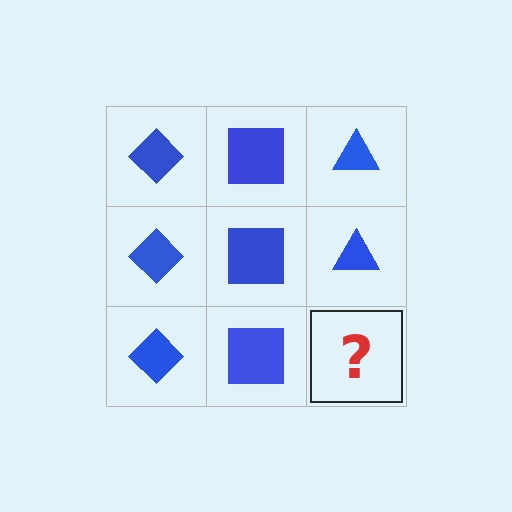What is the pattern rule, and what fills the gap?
The rule is that each column has a consistent shape. The gap should be filled with a blue triangle.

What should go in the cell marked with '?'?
The missing cell should contain a blue triangle.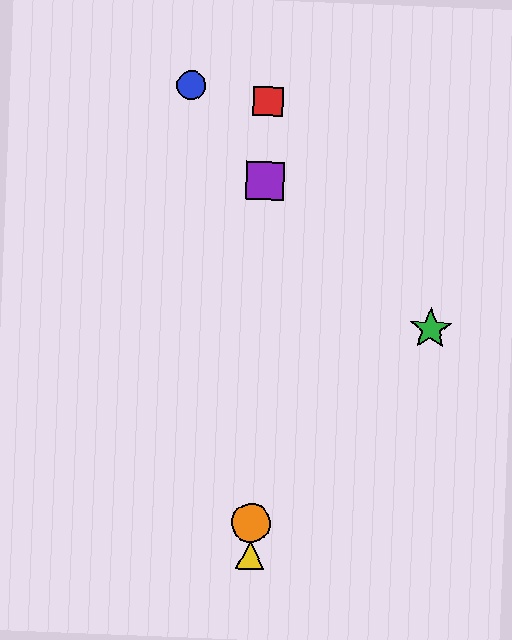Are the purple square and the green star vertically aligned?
No, the purple square is at x≈265 and the green star is at x≈431.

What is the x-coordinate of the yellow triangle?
The yellow triangle is at x≈250.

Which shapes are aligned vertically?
The red square, the yellow triangle, the purple square, the orange circle are aligned vertically.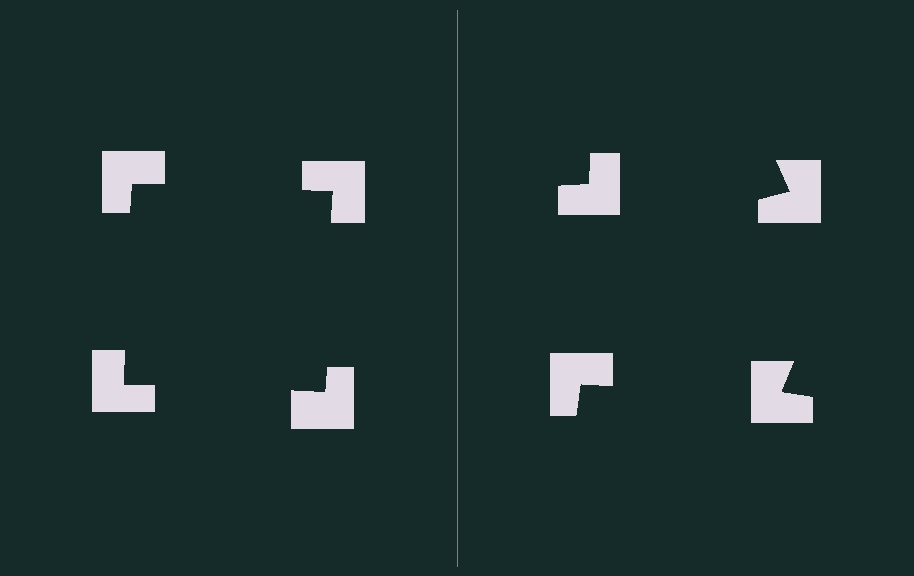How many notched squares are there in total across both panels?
8 — 4 on each side.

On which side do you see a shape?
An illusory square appears on the left side. On the right side the wedge cuts are rotated, so no coherent shape forms.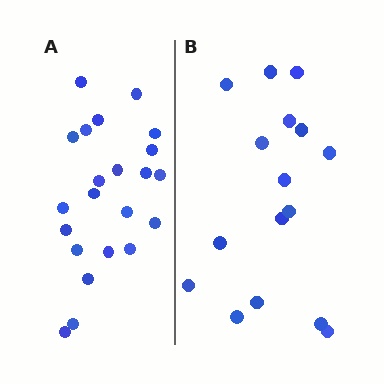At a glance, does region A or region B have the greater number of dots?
Region A (the left region) has more dots.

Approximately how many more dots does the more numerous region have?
Region A has about 6 more dots than region B.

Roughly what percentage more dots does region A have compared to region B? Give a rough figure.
About 40% more.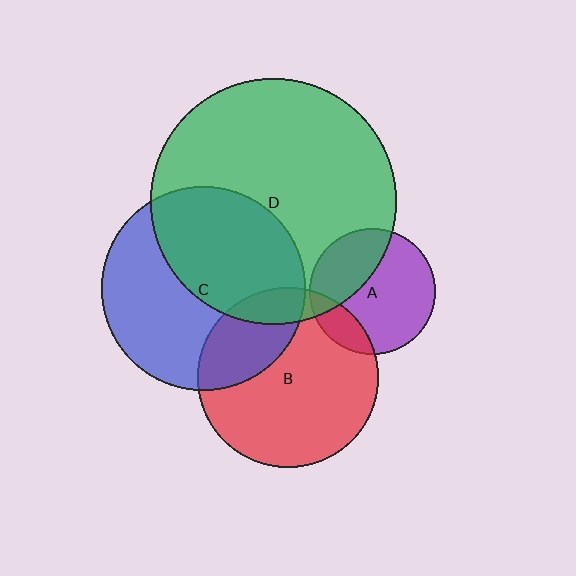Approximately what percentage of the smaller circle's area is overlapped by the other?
Approximately 15%.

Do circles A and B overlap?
Yes.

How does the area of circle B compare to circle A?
Approximately 2.0 times.